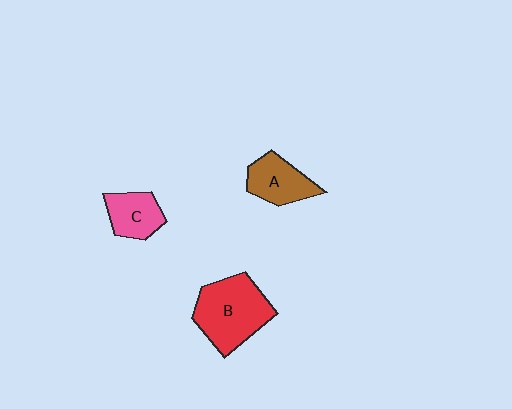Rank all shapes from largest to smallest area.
From largest to smallest: B (red), A (brown), C (pink).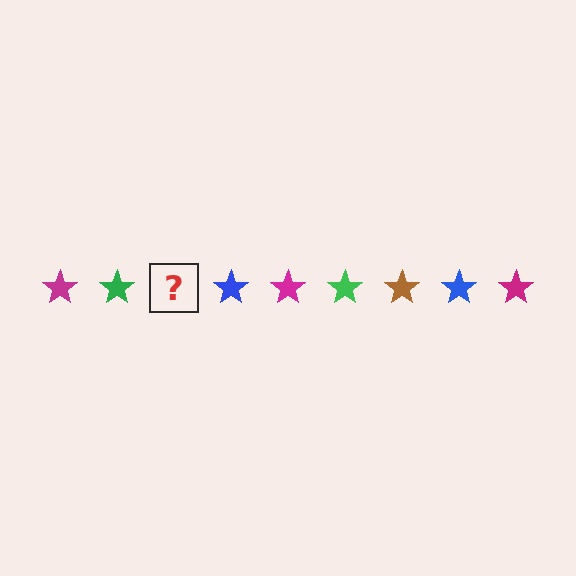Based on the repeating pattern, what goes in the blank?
The blank should be a brown star.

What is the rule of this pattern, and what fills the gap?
The rule is that the pattern cycles through magenta, green, brown, blue stars. The gap should be filled with a brown star.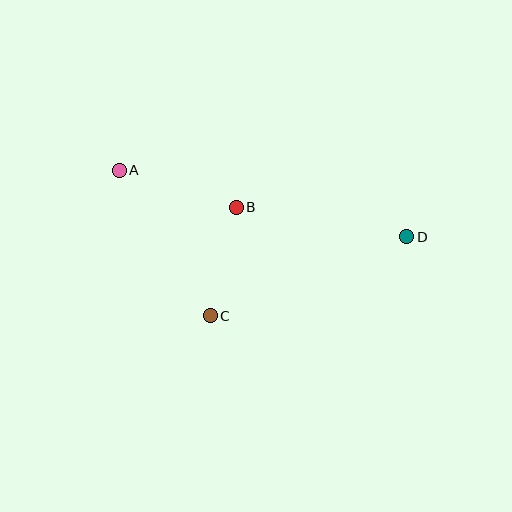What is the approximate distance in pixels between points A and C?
The distance between A and C is approximately 172 pixels.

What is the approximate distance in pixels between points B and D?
The distance between B and D is approximately 173 pixels.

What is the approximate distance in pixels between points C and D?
The distance between C and D is approximately 212 pixels.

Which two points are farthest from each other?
Points A and D are farthest from each other.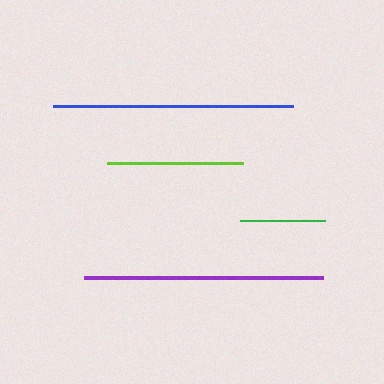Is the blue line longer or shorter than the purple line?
The blue line is longer than the purple line.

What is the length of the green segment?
The green segment is approximately 85 pixels long.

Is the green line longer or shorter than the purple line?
The purple line is longer than the green line.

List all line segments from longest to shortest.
From longest to shortest: blue, purple, lime, green.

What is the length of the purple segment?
The purple segment is approximately 240 pixels long.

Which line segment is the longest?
The blue line is the longest at approximately 240 pixels.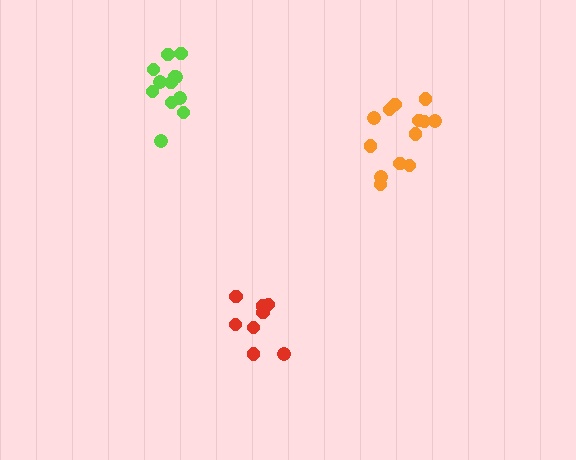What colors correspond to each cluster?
The clusters are colored: orange, red, lime.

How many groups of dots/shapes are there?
There are 3 groups.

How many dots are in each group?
Group 1: 13 dots, Group 2: 8 dots, Group 3: 12 dots (33 total).